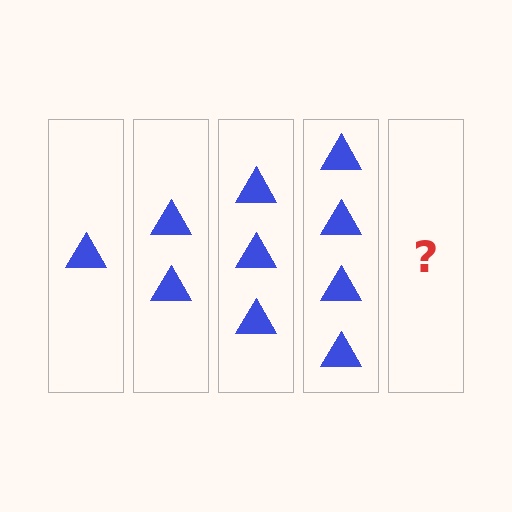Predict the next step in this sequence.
The next step is 5 triangles.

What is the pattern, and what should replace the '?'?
The pattern is that each step adds one more triangle. The '?' should be 5 triangles.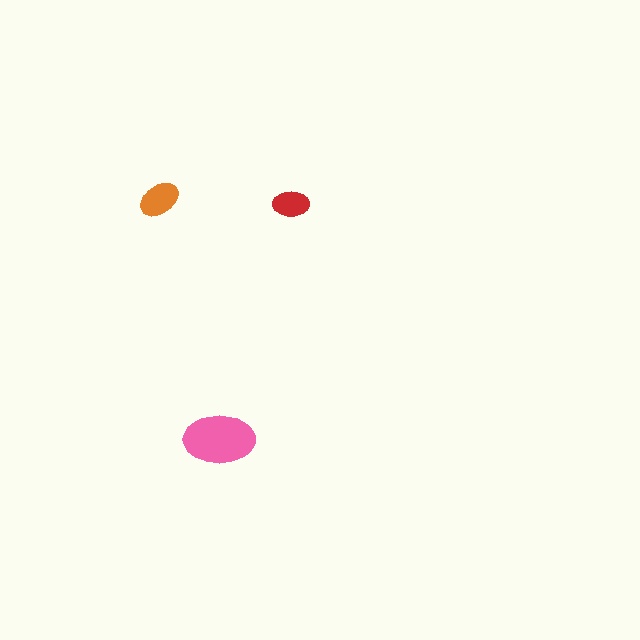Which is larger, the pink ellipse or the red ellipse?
The pink one.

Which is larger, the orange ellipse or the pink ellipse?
The pink one.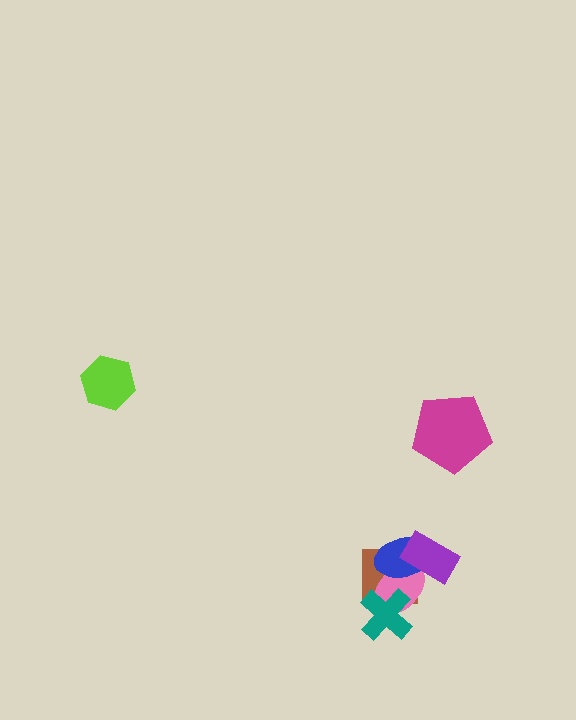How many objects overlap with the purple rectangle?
3 objects overlap with the purple rectangle.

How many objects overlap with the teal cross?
2 objects overlap with the teal cross.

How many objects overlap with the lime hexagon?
0 objects overlap with the lime hexagon.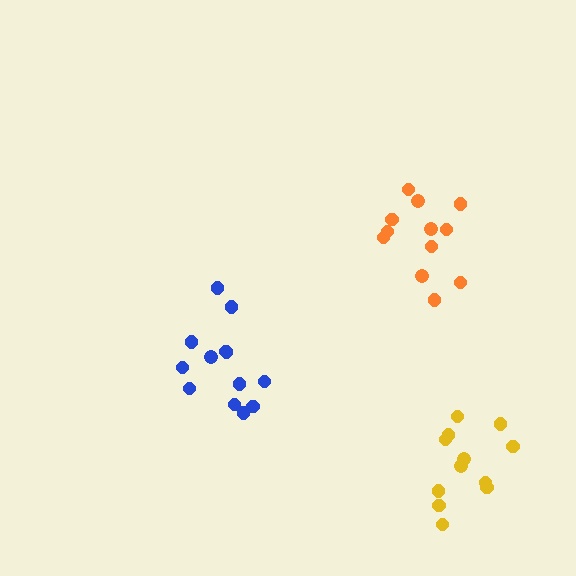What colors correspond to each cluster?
The clusters are colored: orange, yellow, blue.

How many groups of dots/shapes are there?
There are 3 groups.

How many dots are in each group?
Group 1: 12 dots, Group 2: 12 dots, Group 3: 13 dots (37 total).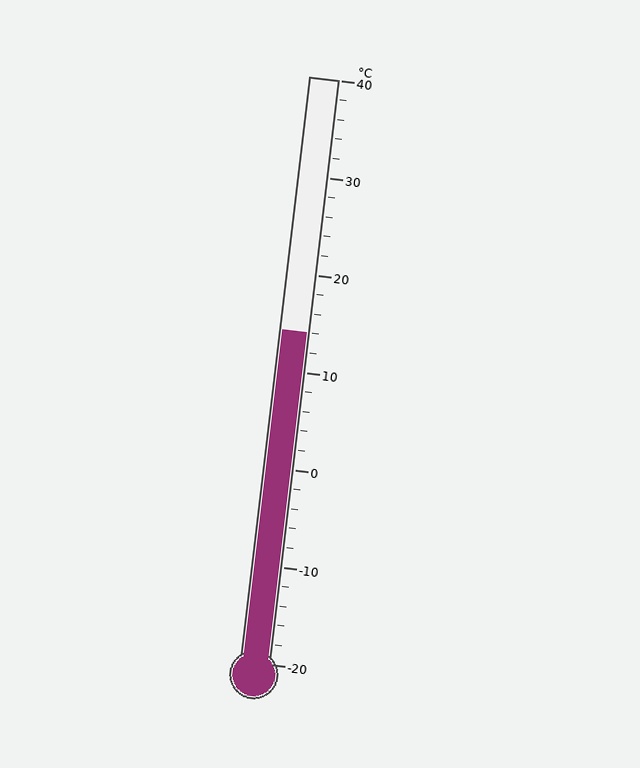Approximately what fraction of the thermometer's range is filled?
The thermometer is filled to approximately 55% of its range.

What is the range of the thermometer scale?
The thermometer scale ranges from -20°C to 40°C.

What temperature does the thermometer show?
The thermometer shows approximately 14°C.